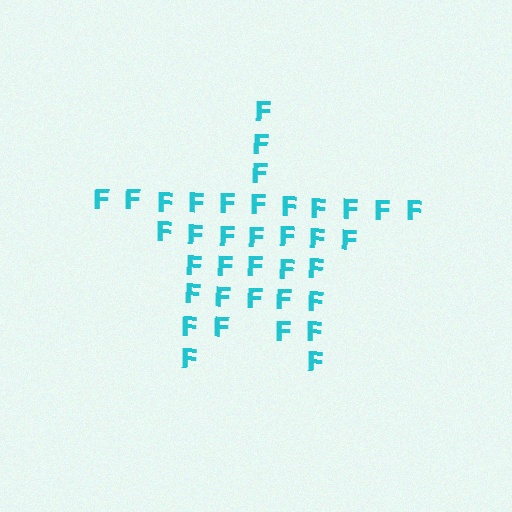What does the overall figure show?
The overall figure shows a star.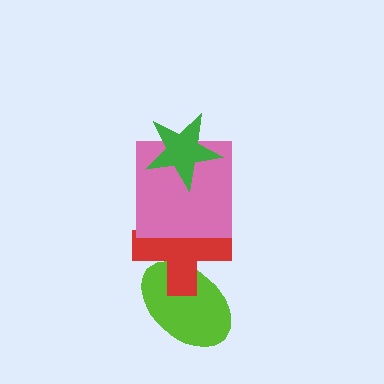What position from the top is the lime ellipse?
The lime ellipse is 4th from the top.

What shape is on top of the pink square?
The green star is on top of the pink square.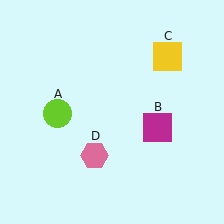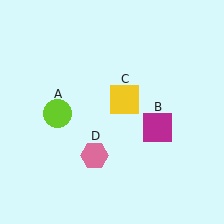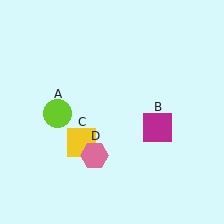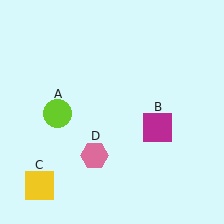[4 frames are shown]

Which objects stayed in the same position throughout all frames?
Lime circle (object A) and magenta square (object B) and pink hexagon (object D) remained stationary.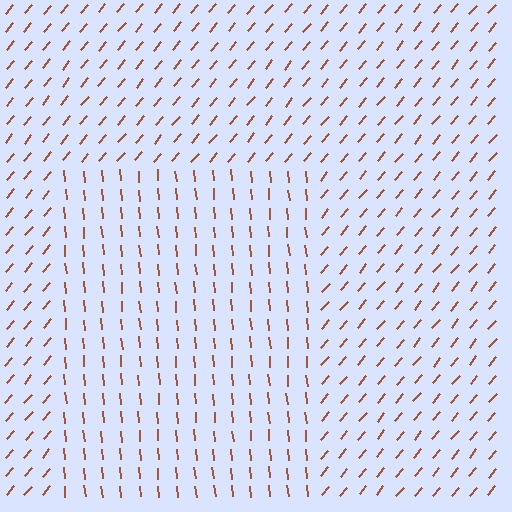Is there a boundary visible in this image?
Yes, there is a texture boundary formed by a change in line orientation.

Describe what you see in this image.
The image is filled with small brown line segments. A rectangle region in the image has lines oriented differently from the surrounding lines, creating a visible texture boundary.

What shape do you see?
I see a rectangle.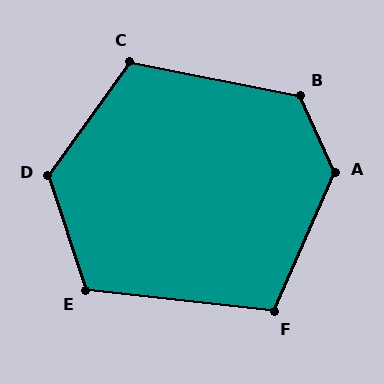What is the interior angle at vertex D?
Approximately 126 degrees (obtuse).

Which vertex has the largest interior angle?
A, at approximately 131 degrees.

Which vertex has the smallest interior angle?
F, at approximately 108 degrees.